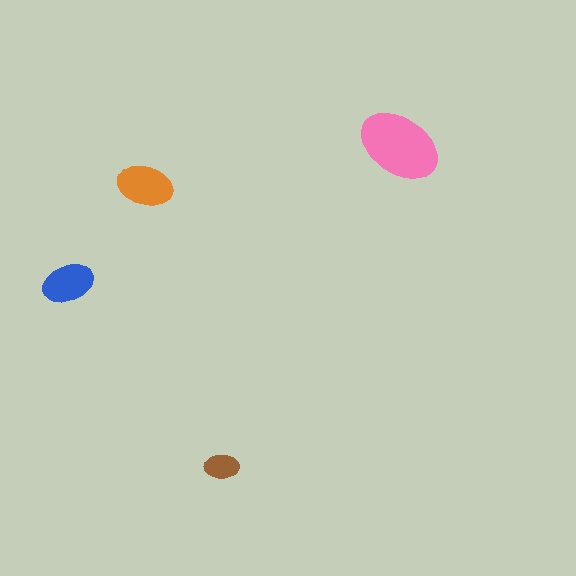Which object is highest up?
The pink ellipse is topmost.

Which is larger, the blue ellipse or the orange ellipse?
The orange one.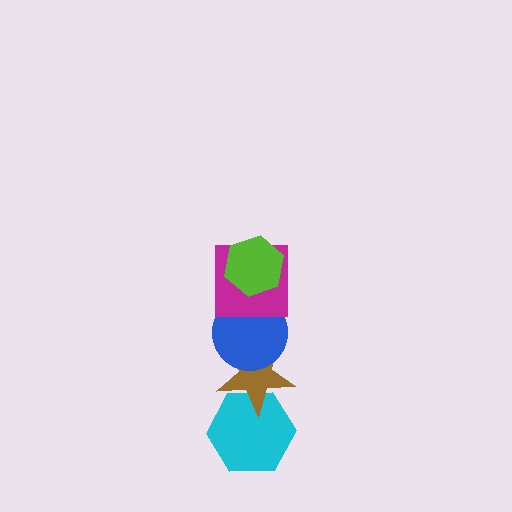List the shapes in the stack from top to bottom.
From top to bottom: the lime hexagon, the magenta square, the blue circle, the brown star, the cyan hexagon.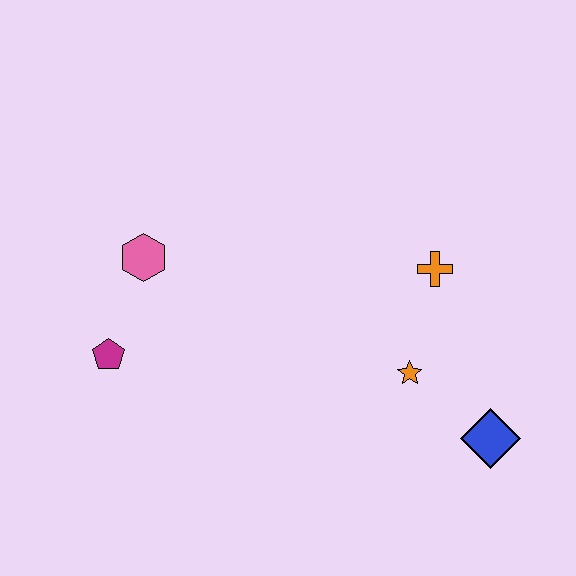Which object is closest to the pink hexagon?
The magenta pentagon is closest to the pink hexagon.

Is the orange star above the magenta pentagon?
No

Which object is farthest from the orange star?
The magenta pentagon is farthest from the orange star.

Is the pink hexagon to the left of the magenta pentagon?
No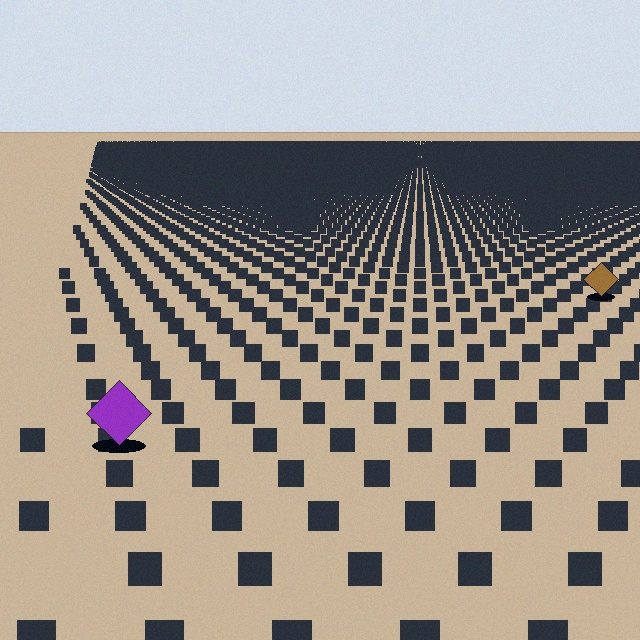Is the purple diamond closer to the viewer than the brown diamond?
Yes. The purple diamond is closer — you can tell from the texture gradient: the ground texture is coarser near it.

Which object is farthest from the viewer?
The brown diamond is farthest from the viewer. It appears smaller and the ground texture around it is denser.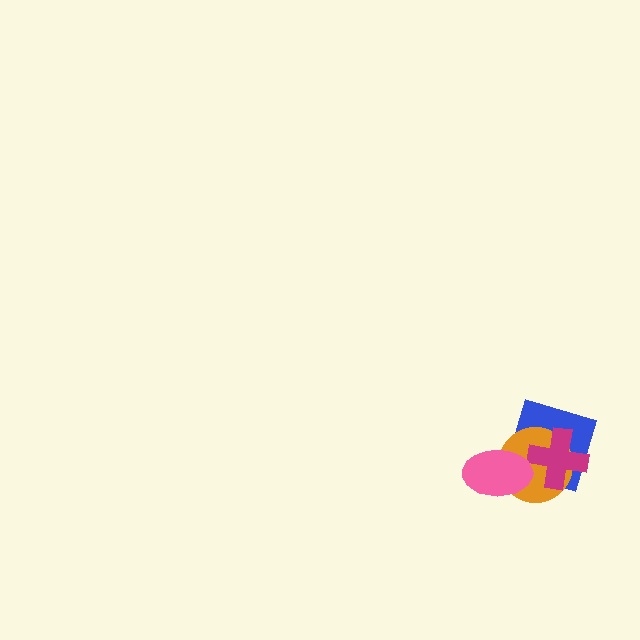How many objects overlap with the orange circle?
3 objects overlap with the orange circle.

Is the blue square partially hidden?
Yes, it is partially covered by another shape.